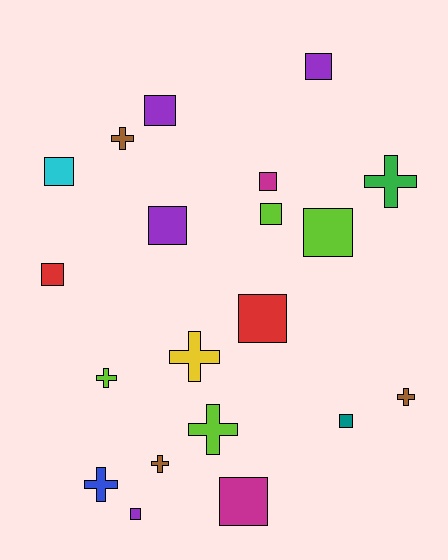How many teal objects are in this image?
There is 1 teal object.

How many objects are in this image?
There are 20 objects.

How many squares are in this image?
There are 12 squares.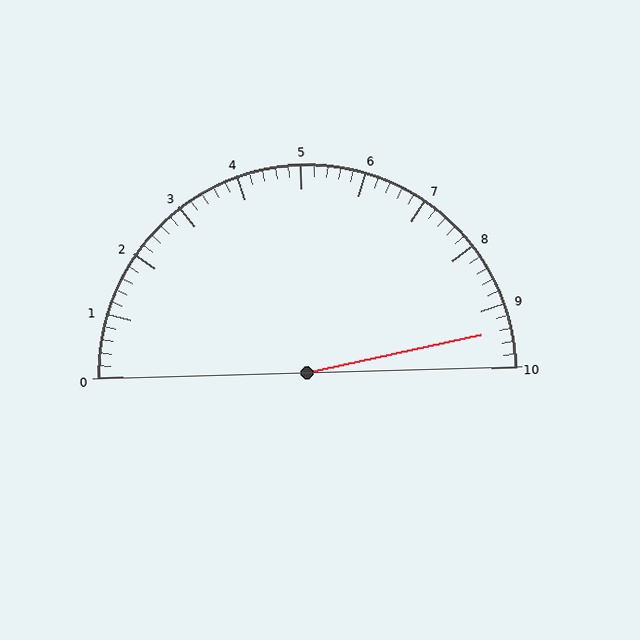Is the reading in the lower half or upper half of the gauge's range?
The reading is in the upper half of the range (0 to 10).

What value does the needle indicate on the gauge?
The needle indicates approximately 9.4.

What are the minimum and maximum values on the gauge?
The gauge ranges from 0 to 10.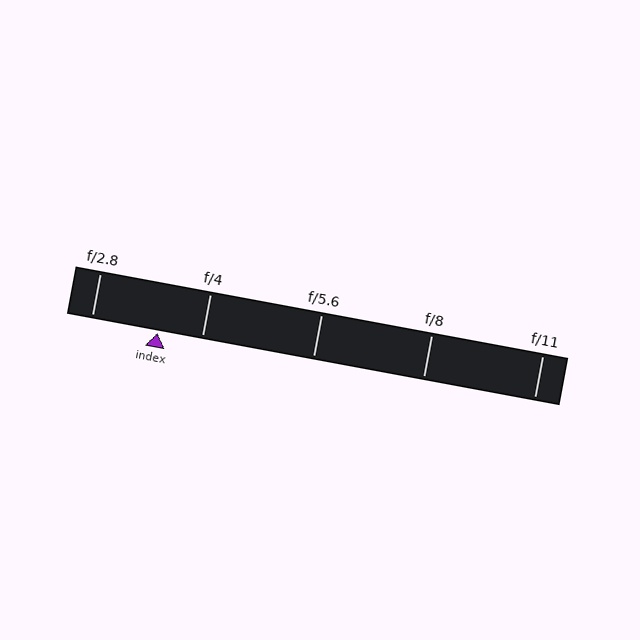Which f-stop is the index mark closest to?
The index mark is closest to f/4.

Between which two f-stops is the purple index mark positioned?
The index mark is between f/2.8 and f/4.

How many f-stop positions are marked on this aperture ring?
There are 5 f-stop positions marked.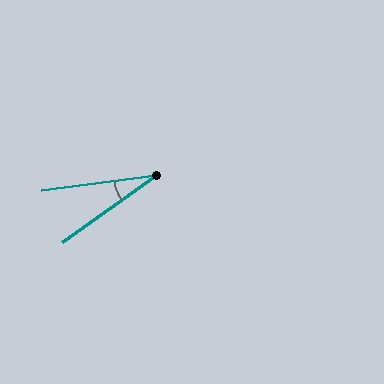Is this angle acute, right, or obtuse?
It is acute.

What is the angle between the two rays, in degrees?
Approximately 28 degrees.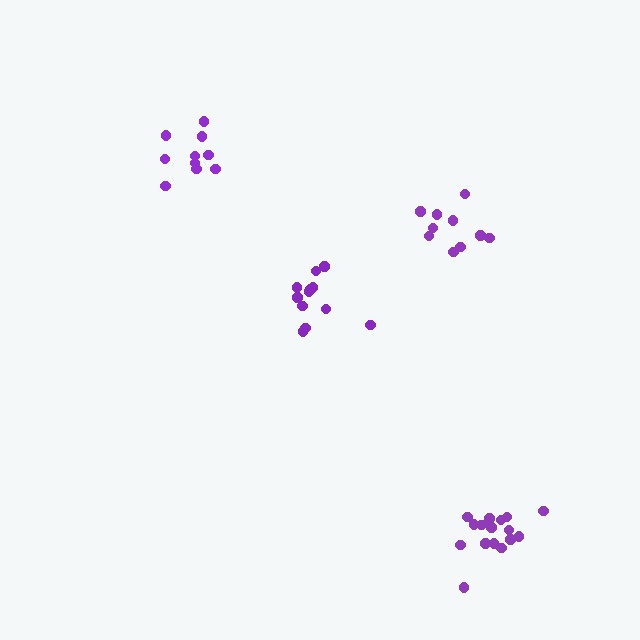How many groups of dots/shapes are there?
There are 4 groups.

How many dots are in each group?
Group 1: 10 dots, Group 2: 12 dots, Group 3: 16 dots, Group 4: 10 dots (48 total).